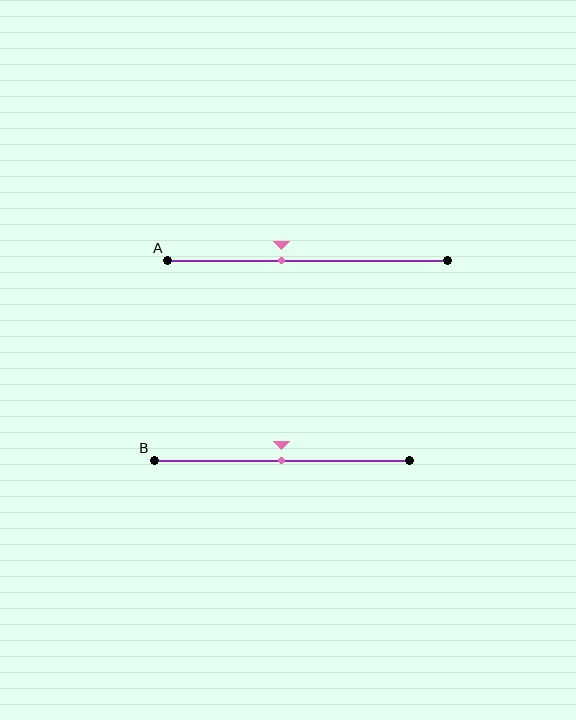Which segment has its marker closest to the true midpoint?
Segment B has its marker closest to the true midpoint.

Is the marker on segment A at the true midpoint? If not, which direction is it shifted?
No, the marker on segment A is shifted to the left by about 9% of the segment length.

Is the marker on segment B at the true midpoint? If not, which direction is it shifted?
Yes, the marker on segment B is at the true midpoint.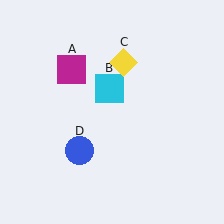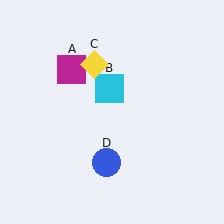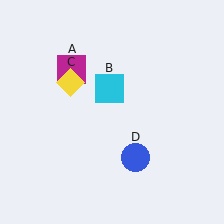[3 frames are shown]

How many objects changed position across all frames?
2 objects changed position: yellow diamond (object C), blue circle (object D).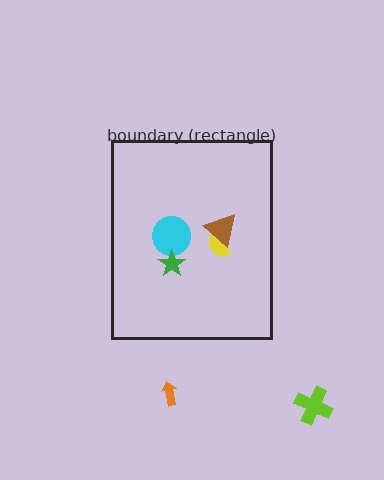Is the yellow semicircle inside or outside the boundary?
Inside.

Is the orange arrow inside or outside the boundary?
Outside.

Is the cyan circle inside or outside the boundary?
Inside.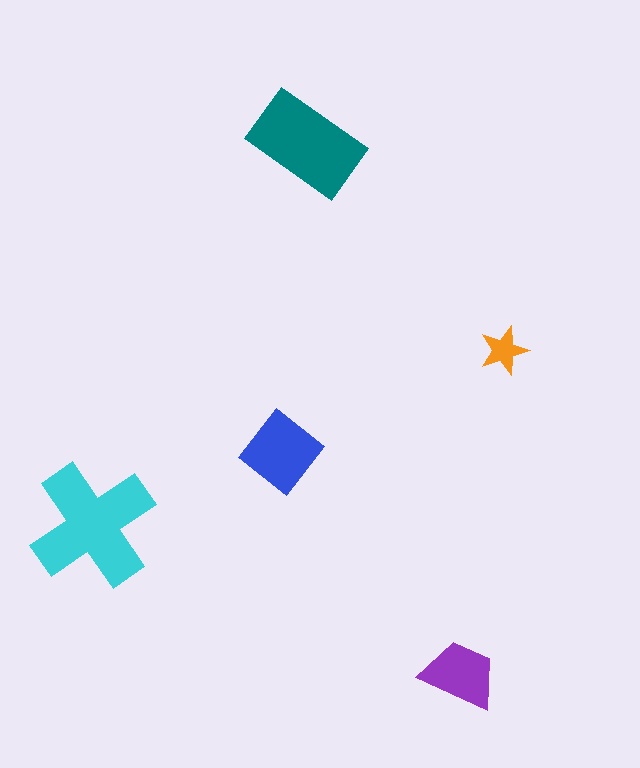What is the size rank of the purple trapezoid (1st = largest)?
4th.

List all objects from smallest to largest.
The orange star, the purple trapezoid, the blue diamond, the teal rectangle, the cyan cross.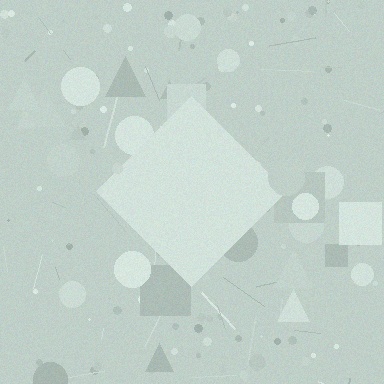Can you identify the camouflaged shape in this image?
The camouflaged shape is a diamond.